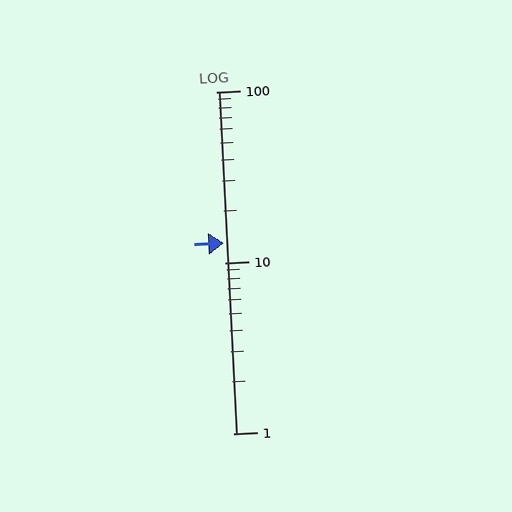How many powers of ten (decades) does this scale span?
The scale spans 2 decades, from 1 to 100.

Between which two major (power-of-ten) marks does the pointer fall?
The pointer is between 10 and 100.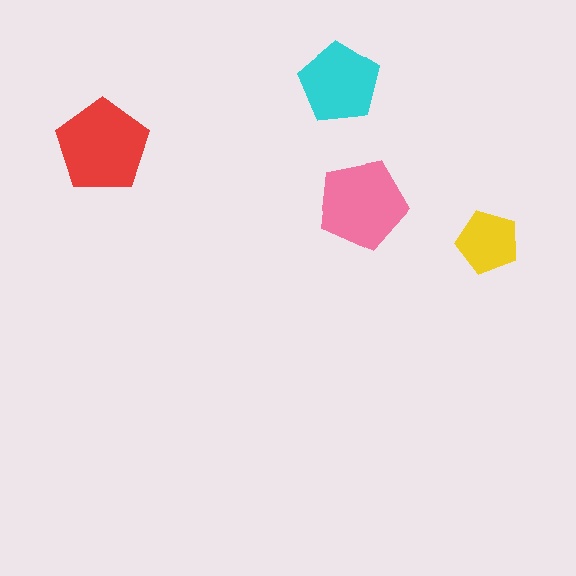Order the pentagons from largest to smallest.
the red one, the pink one, the cyan one, the yellow one.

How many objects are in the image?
There are 4 objects in the image.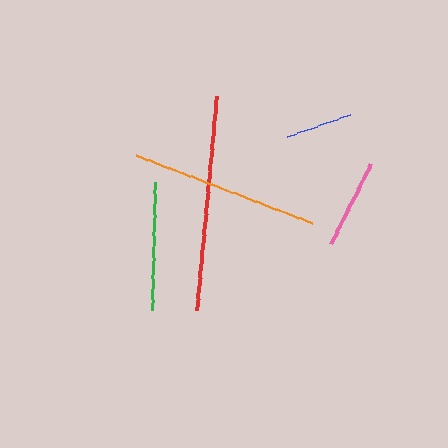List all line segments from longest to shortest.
From longest to shortest: red, orange, green, pink, blue.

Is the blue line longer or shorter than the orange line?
The orange line is longer than the blue line.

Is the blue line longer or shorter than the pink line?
The pink line is longer than the blue line.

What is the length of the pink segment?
The pink segment is approximately 90 pixels long.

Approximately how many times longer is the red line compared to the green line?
The red line is approximately 1.7 times the length of the green line.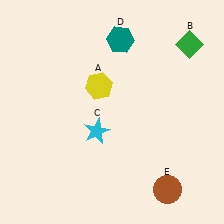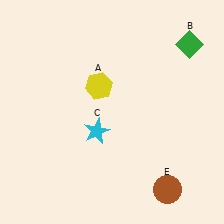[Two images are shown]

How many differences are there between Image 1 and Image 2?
There is 1 difference between the two images.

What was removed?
The teal hexagon (D) was removed in Image 2.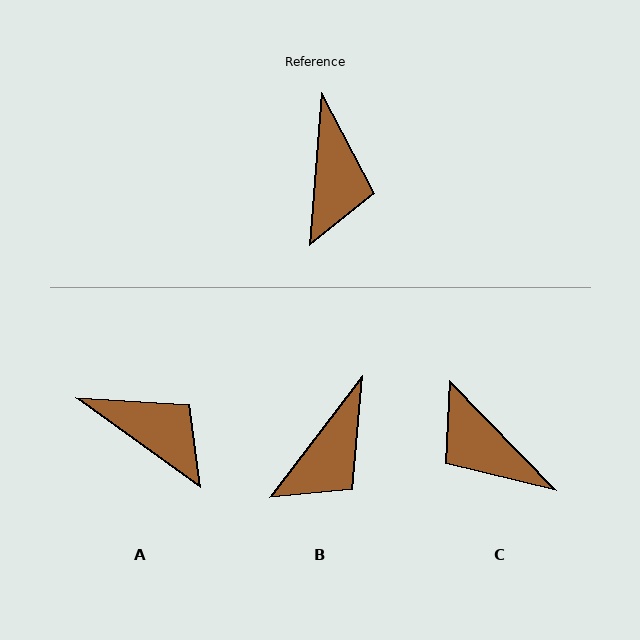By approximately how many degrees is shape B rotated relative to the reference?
Approximately 33 degrees clockwise.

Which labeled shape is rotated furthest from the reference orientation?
C, about 131 degrees away.